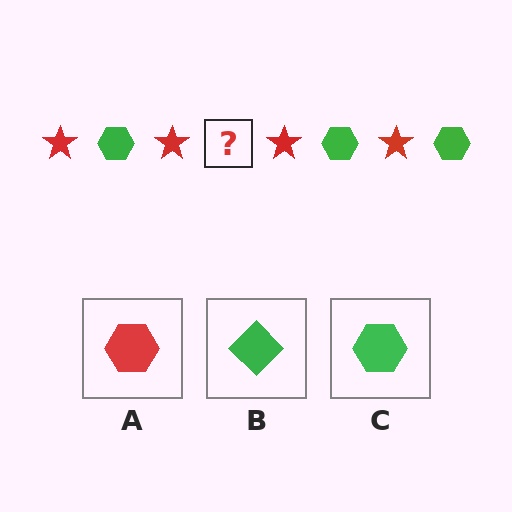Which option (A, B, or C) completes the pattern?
C.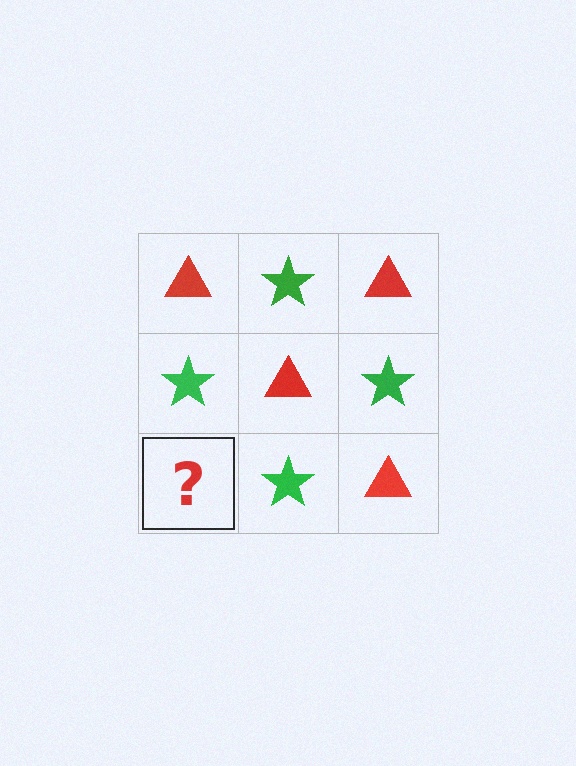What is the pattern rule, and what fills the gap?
The rule is that it alternates red triangle and green star in a checkerboard pattern. The gap should be filled with a red triangle.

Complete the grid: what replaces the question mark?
The question mark should be replaced with a red triangle.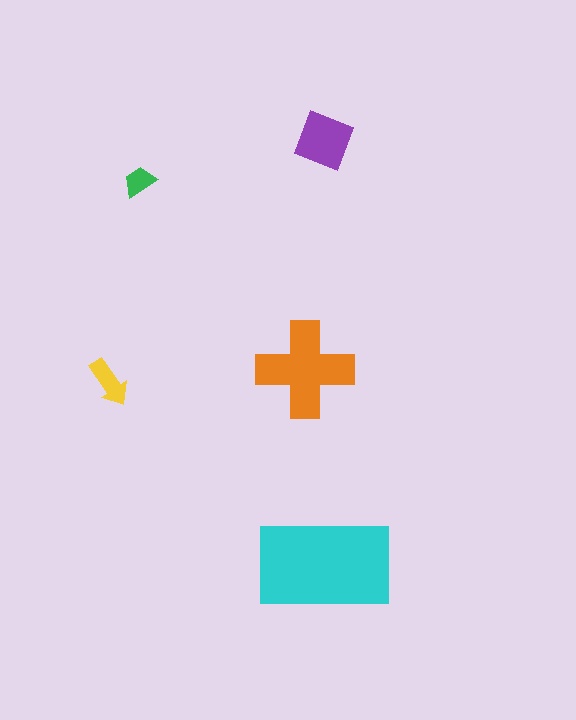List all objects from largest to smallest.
The cyan rectangle, the orange cross, the purple diamond, the yellow arrow, the green trapezoid.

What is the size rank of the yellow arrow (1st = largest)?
4th.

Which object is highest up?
The purple diamond is topmost.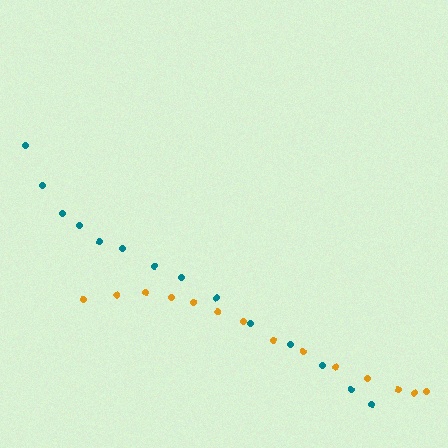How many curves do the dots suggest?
There are 2 distinct paths.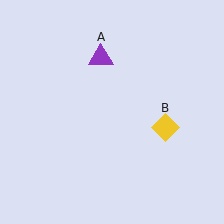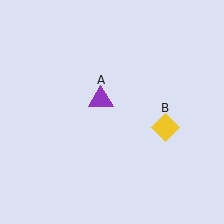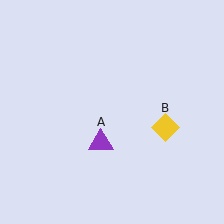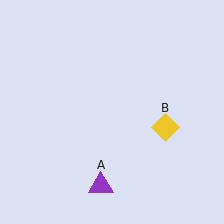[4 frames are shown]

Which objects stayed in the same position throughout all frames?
Yellow diamond (object B) remained stationary.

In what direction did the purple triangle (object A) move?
The purple triangle (object A) moved down.